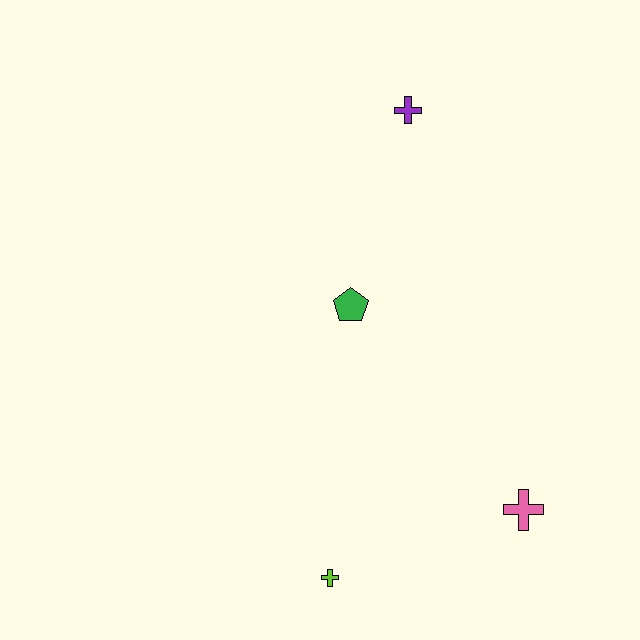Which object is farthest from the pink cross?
The purple cross is farthest from the pink cross.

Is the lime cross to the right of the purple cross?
No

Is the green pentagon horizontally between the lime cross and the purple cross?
Yes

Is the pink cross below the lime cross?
No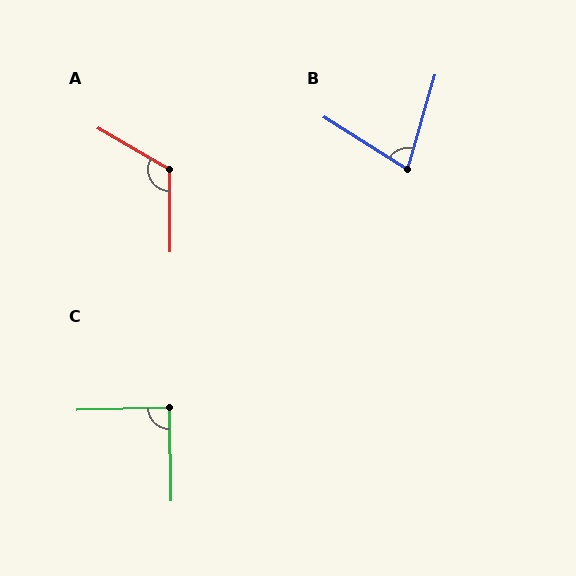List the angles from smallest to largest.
B (74°), C (89°), A (120°).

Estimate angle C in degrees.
Approximately 89 degrees.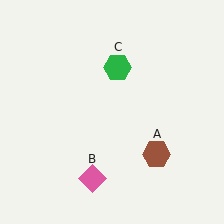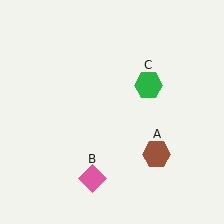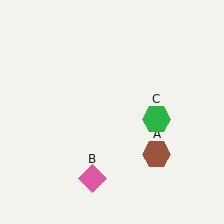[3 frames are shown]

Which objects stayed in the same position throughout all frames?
Brown hexagon (object A) and pink diamond (object B) remained stationary.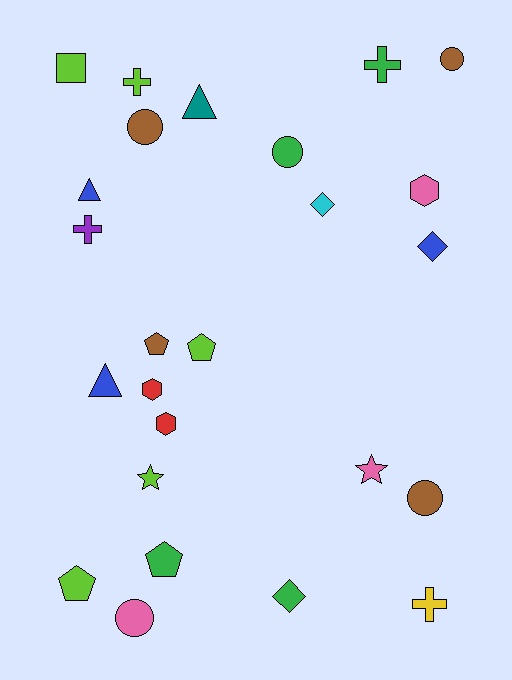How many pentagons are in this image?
There are 4 pentagons.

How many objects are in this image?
There are 25 objects.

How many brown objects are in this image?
There are 4 brown objects.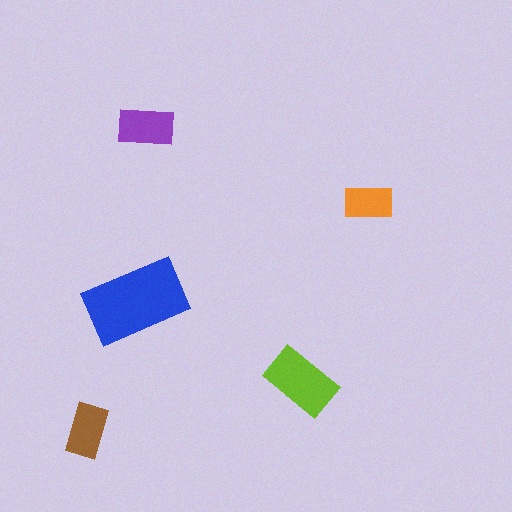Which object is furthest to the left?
The brown rectangle is leftmost.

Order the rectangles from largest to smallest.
the blue one, the lime one, the purple one, the brown one, the orange one.